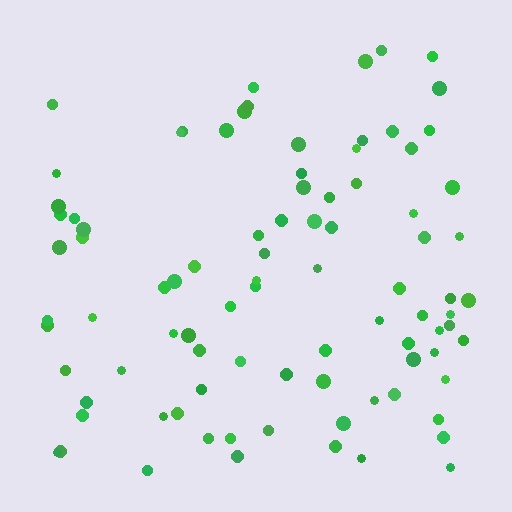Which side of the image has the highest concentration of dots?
The bottom.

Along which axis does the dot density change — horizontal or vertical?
Vertical.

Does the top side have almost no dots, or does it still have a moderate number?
Still a moderate number, just noticeably fewer than the bottom.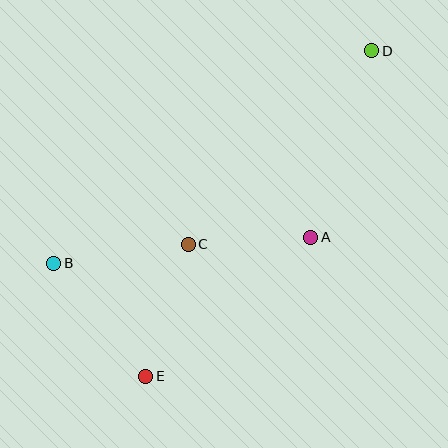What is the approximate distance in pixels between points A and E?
The distance between A and E is approximately 215 pixels.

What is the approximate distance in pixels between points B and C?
The distance between B and C is approximately 136 pixels.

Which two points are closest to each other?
Points A and C are closest to each other.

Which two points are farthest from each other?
Points D and E are farthest from each other.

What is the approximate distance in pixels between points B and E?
The distance between B and E is approximately 145 pixels.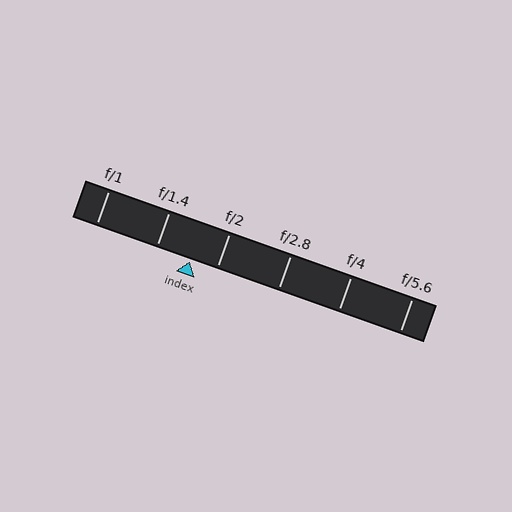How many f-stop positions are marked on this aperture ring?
There are 6 f-stop positions marked.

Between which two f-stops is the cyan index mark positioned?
The index mark is between f/1.4 and f/2.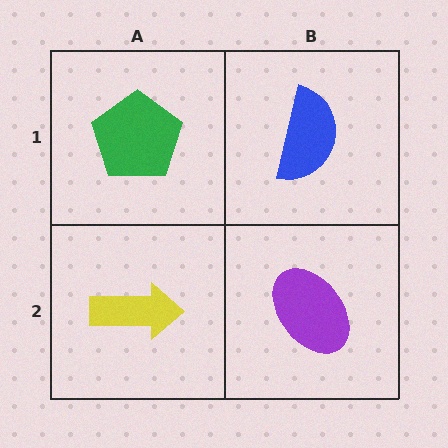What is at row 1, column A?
A green pentagon.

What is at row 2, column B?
A purple ellipse.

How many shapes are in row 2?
2 shapes.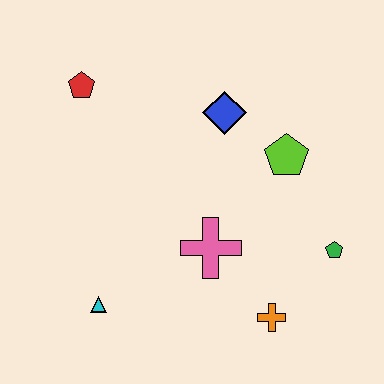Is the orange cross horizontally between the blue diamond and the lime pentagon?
Yes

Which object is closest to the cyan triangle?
The pink cross is closest to the cyan triangle.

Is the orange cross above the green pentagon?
No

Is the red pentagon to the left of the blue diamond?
Yes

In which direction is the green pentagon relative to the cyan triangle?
The green pentagon is to the right of the cyan triangle.